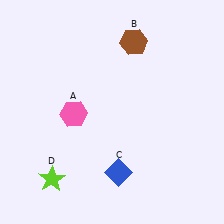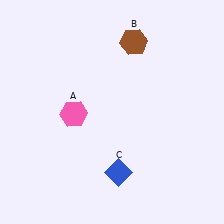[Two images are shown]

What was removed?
The lime star (D) was removed in Image 2.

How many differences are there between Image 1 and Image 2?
There is 1 difference between the two images.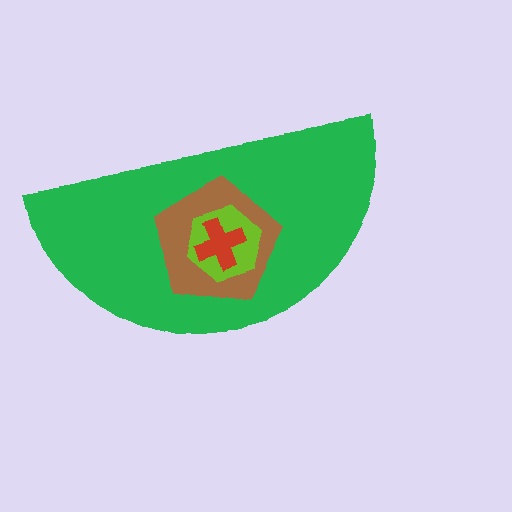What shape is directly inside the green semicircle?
The brown pentagon.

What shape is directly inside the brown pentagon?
The lime hexagon.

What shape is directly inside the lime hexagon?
The red cross.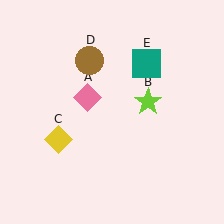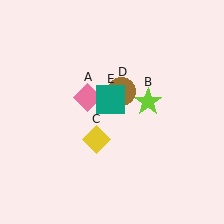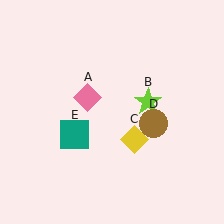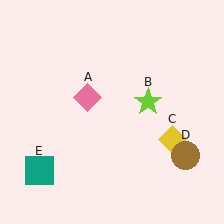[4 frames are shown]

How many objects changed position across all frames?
3 objects changed position: yellow diamond (object C), brown circle (object D), teal square (object E).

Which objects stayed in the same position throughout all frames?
Pink diamond (object A) and lime star (object B) remained stationary.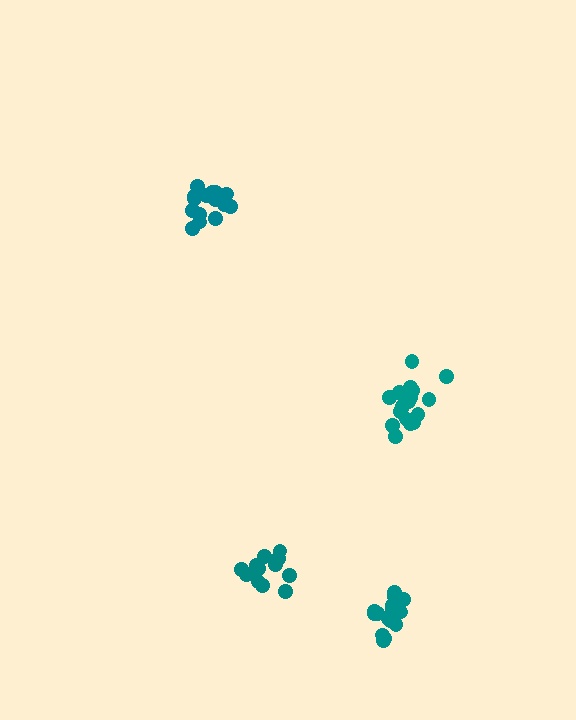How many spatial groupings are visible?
There are 4 spatial groupings.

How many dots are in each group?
Group 1: 17 dots, Group 2: 17 dots, Group 3: 13 dots, Group 4: 15 dots (62 total).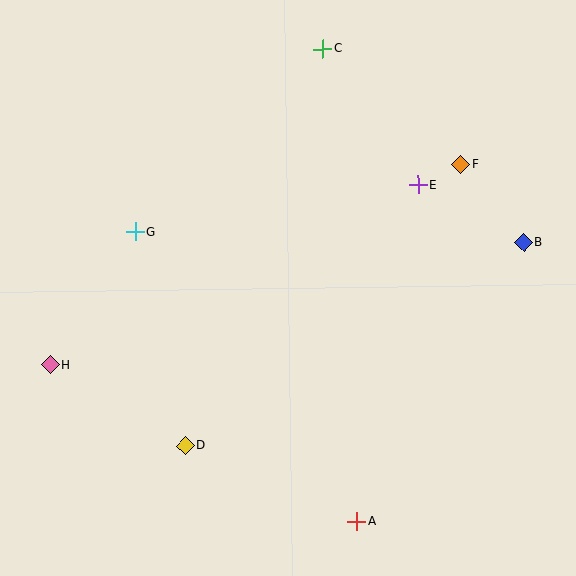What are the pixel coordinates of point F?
Point F is at (461, 164).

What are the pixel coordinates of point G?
Point G is at (136, 232).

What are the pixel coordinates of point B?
Point B is at (524, 242).